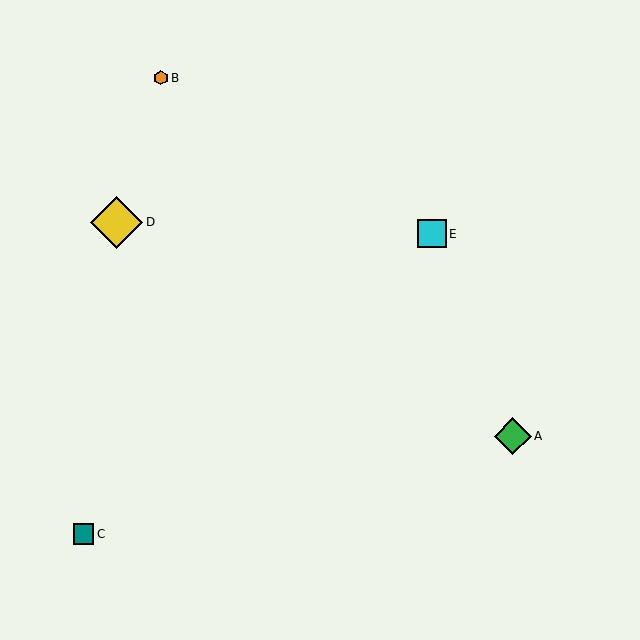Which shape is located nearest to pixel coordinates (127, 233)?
The yellow diamond (labeled D) at (117, 222) is nearest to that location.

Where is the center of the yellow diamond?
The center of the yellow diamond is at (117, 222).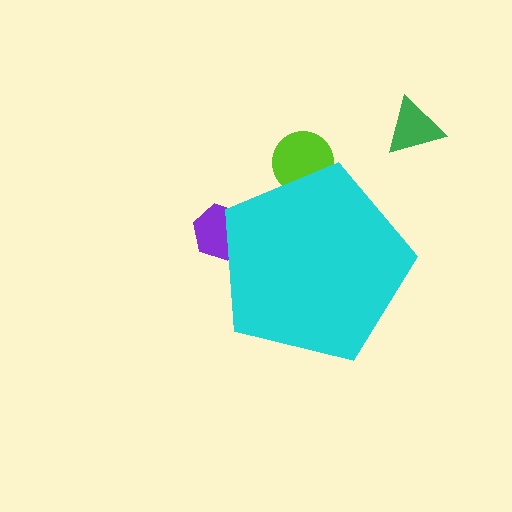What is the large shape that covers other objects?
A cyan pentagon.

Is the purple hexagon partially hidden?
Yes, the purple hexagon is partially hidden behind the cyan pentagon.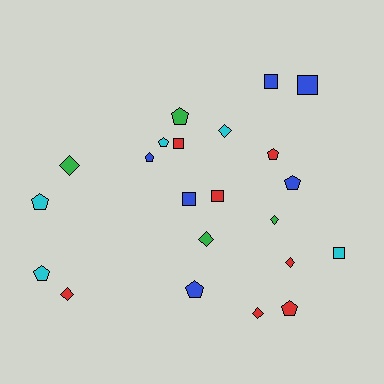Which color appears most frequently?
Red, with 7 objects.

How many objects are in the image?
There are 22 objects.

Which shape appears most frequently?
Pentagon, with 9 objects.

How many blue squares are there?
There are 3 blue squares.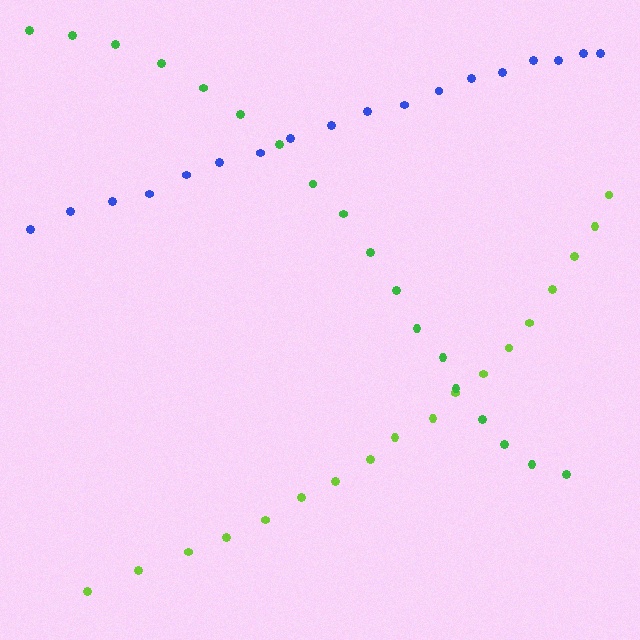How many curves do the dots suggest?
There are 3 distinct paths.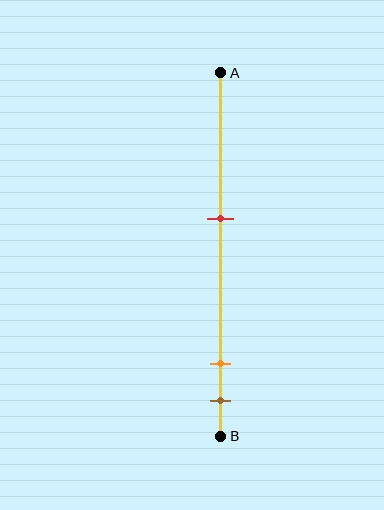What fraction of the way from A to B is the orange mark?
The orange mark is approximately 80% (0.8) of the way from A to B.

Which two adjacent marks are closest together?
The orange and brown marks are the closest adjacent pair.